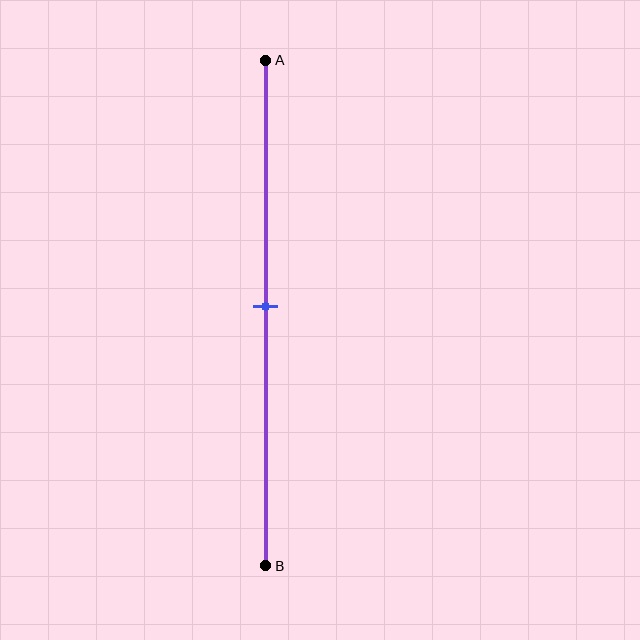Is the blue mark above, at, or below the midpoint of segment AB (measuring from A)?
The blue mark is approximately at the midpoint of segment AB.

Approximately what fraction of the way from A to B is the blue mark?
The blue mark is approximately 50% of the way from A to B.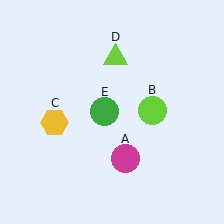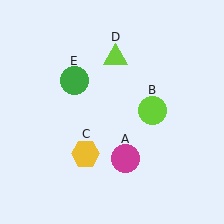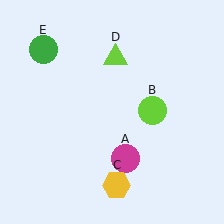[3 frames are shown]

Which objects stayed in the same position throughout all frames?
Magenta circle (object A) and lime circle (object B) and lime triangle (object D) remained stationary.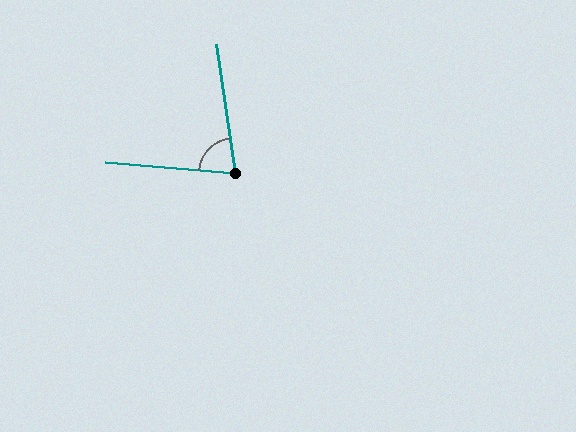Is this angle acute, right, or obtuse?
It is acute.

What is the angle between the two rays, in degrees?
Approximately 77 degrees.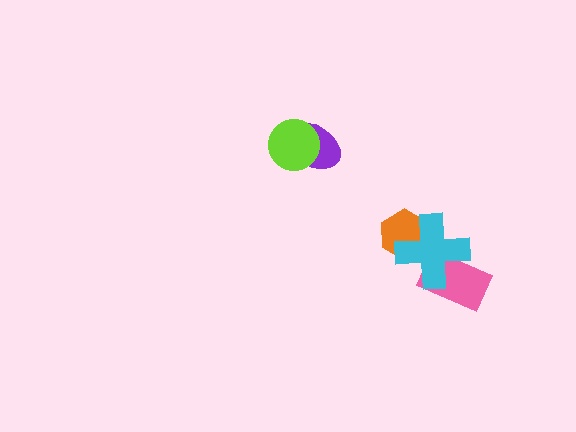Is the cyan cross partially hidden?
No, no other shape covers it.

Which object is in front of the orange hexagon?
The cyan cross is in front of the orange hexagon.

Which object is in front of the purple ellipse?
The lime circle is in front of the purple ellipse.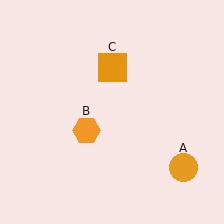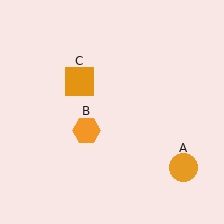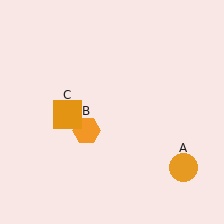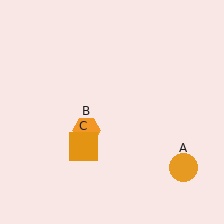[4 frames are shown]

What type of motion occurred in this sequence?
The orange square (object C) rotated counterclockwise around the center of the scene.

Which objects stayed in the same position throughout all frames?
Orange circle (object A) and orange hexagon (object B) remained stationary.